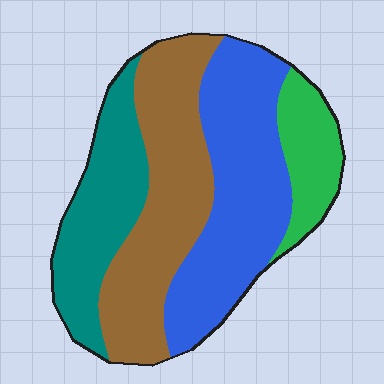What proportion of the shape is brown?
Brown covers 32% of the shape.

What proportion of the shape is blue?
Blue takes up about one third (1/3) of the shape.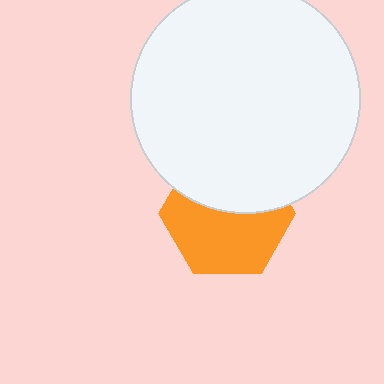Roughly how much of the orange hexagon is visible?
About half of it is visible (roughly 57%).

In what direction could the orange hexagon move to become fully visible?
The orange hexagon could move down. That would shift it out from behind the white circle entirely.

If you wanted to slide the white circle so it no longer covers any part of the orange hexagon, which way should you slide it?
Slide it up — that is the most direct way to separate the two shapes.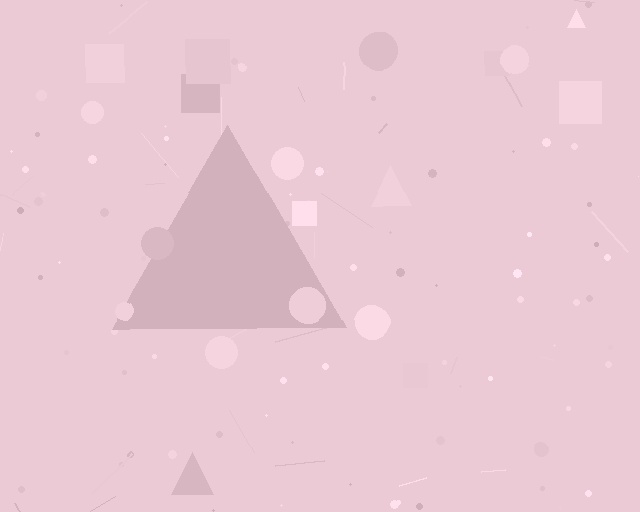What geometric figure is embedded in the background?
A triangle is embedded in the background.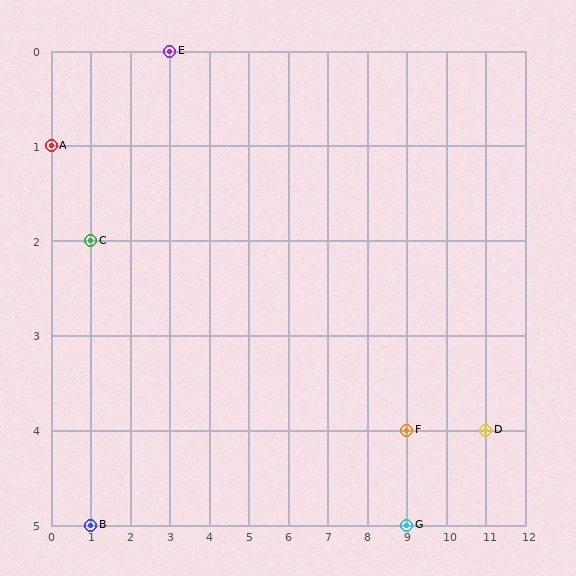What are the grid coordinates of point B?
Point B is at grid coordinates (1, 5).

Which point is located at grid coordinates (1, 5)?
Point B is at (1, 5).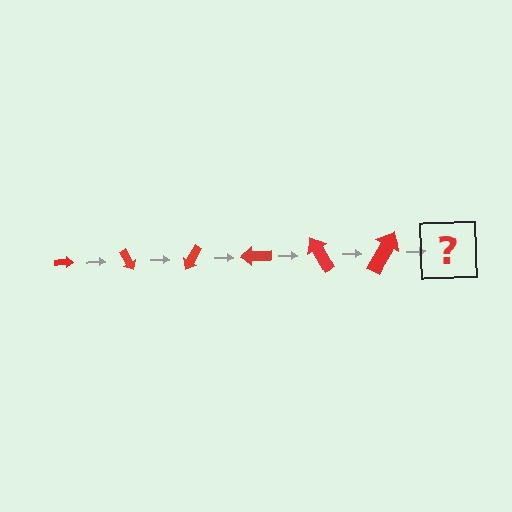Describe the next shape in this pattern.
It should be an arrow, larger than the previous one and rotated 360 degrees from the start.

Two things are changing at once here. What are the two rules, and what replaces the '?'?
The two rules are that the arrow grows larger each step and it rotates 60 degrees each step. The '?' should be an arrow, larger than the previous one and rotated 360 degrees from the start.